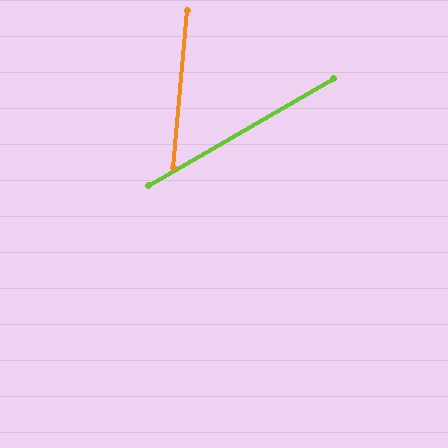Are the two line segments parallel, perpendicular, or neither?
Neither parallel nor perpendicular — they differ by about 55°.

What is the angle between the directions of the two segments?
Approximately 55 degrees.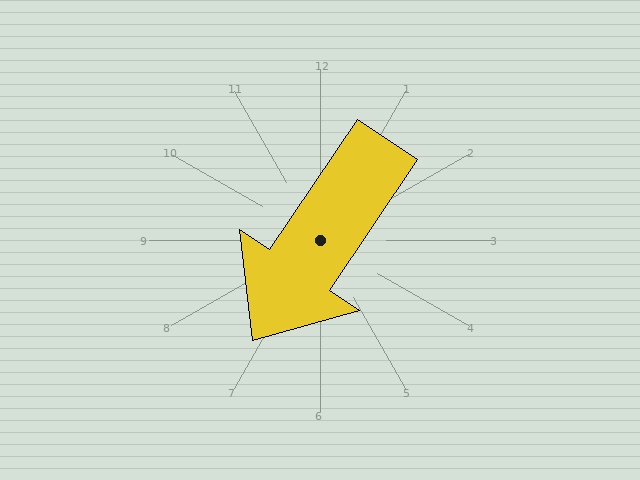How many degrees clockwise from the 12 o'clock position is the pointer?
Approximately 214 degrees.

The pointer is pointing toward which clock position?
Roughly 7 o'clock.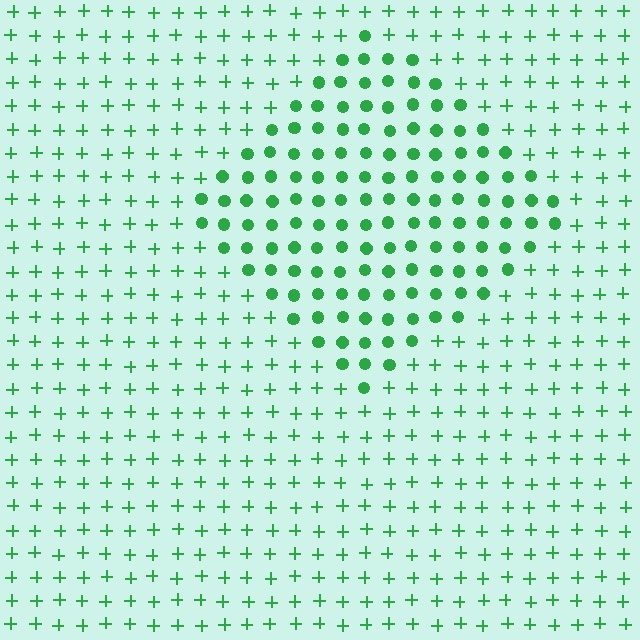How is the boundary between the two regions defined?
The boundary is defined by a change in element shape: circles inside vs. plus signs outside. All elements share the same color and spacing.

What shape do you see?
I see a diamond.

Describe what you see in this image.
The image is filled with small green elements arranged in a uniform grid. A diamond-shaped region contains circles, while the surrounding area contains plus signs. The boundary is defined purely by the change in element shape.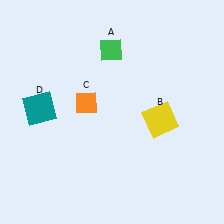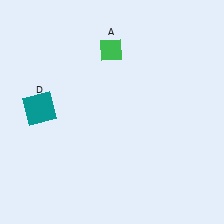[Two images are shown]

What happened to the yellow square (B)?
The yellow square (B) was removed in Image 2. It was in the bottom-right area of Image 1.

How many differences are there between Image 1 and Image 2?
There are 2 differences between the two images.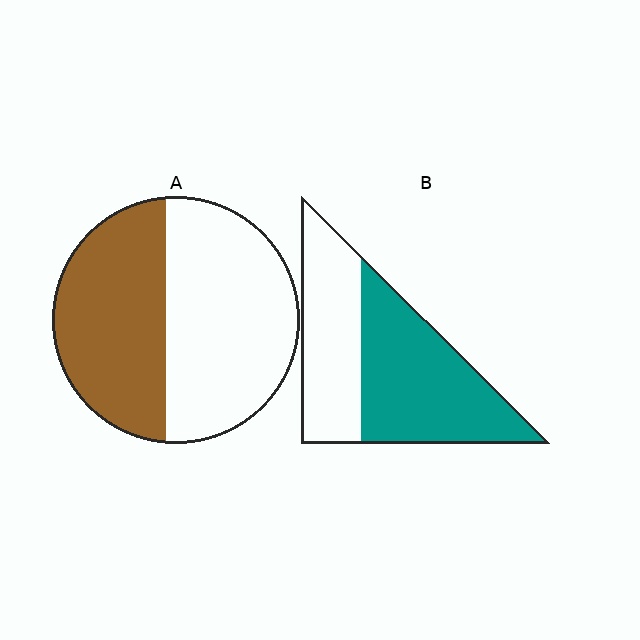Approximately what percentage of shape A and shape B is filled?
A is approximately 45% and B is approximately 60%.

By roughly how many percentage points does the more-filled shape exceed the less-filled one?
By roughly 15 percentage points (B over A).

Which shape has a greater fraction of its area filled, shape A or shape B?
Shape B.